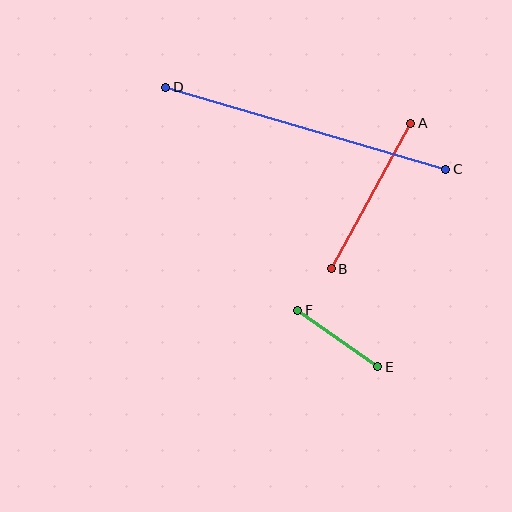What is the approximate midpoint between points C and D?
The midpoint is at approximately (306, 128) pixels.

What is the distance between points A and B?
The distance is approximately 166 pixels.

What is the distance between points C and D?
The distance is approximately 292 pixels.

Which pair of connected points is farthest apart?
Points C and D are farthest apart.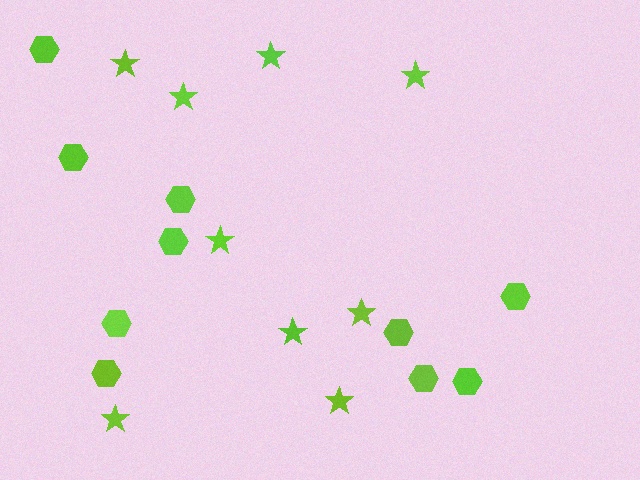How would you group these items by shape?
There are 2 groups: one group of hexagons (10) and one group of stars (9).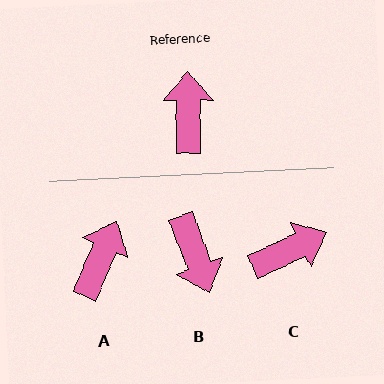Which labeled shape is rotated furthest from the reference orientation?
B, about 160 degrees away.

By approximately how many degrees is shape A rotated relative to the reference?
Approximately 24 degrees clockwise.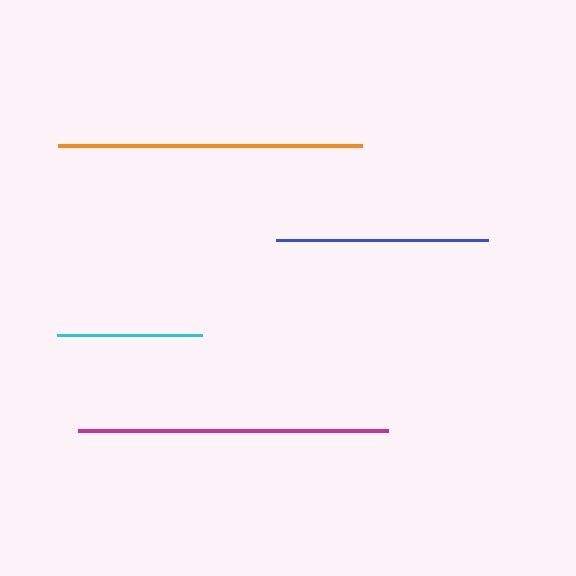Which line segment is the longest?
The magenta line is the longest at approximately 310 pixels.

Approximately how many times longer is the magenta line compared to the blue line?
The magenta line is approximately 1.5 times the length of the blue line.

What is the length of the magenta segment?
The magenta segment is approximately 310 pixels long.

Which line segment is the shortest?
The cyan line is the shortest at approximately 145 pixels.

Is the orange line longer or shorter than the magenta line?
The magenta line is longer than the orange line.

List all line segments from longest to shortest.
From longest to shortest: magenta, orange, blue, cyan.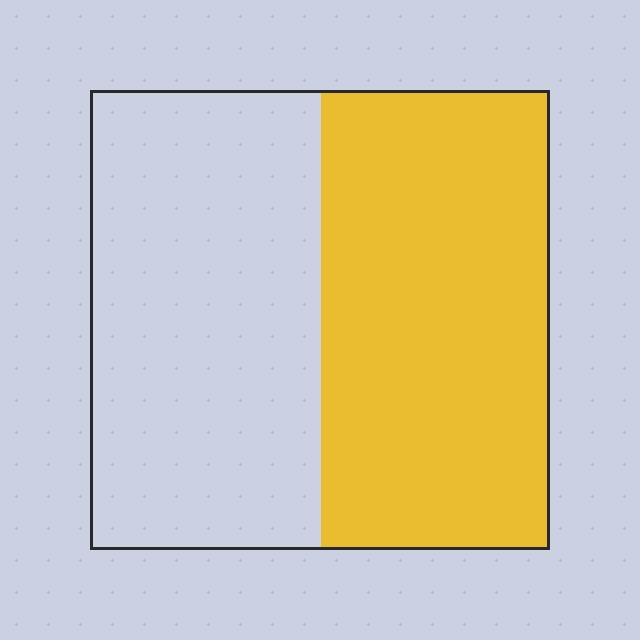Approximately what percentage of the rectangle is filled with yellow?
Approximately 50%.